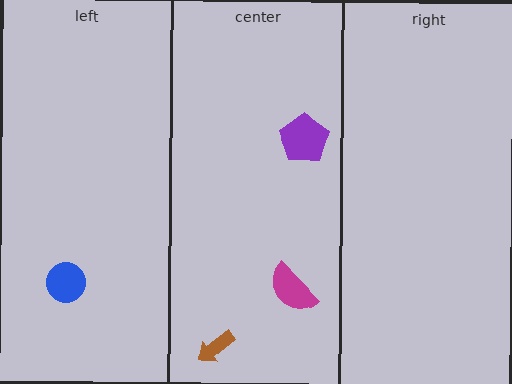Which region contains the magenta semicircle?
The center region.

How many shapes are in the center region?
3.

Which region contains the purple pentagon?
The center region.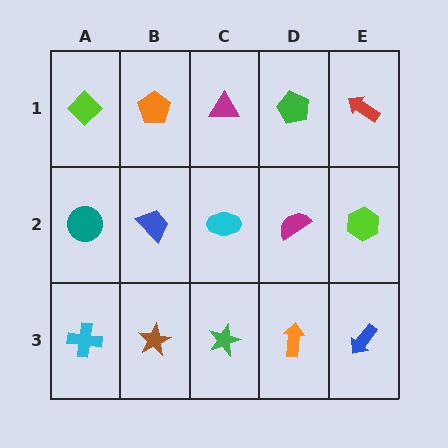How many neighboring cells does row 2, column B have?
4.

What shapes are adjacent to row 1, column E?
A lime hexagon (row 2, column E), a green pentagon (row 1, column D).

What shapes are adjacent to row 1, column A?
A teal circle (row 2, column A), an orange pentagon (row 1, column B).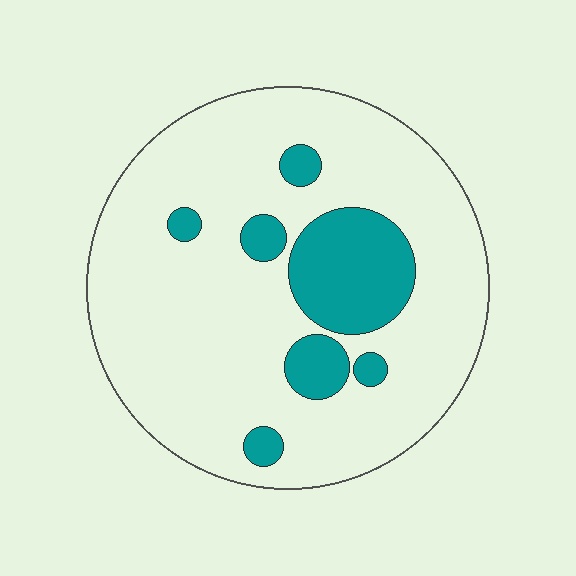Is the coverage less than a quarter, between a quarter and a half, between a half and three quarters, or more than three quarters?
Less than a quarter.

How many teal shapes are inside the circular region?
7.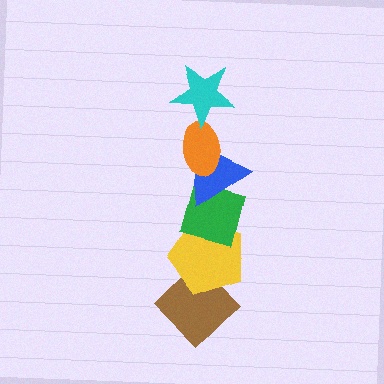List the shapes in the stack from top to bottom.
From top to bottom: the cyan star, the orange ellipse, the blue triangle, the green square, the yellow pentagon, the brown diamond.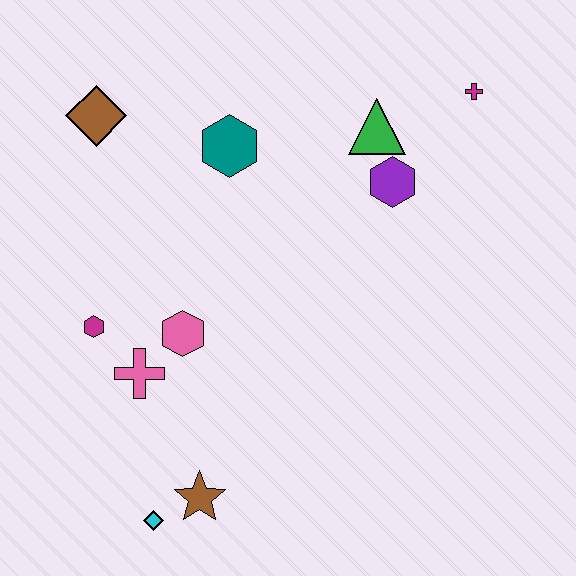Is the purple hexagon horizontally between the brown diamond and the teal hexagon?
No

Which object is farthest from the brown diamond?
The cyan diamond is farthest from the brown diamond.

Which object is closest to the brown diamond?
The teal hexagon is closest to the brown diamond.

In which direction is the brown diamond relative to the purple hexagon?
The brown diamond is to the left of the purple hexagon.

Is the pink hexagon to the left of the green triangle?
Yes